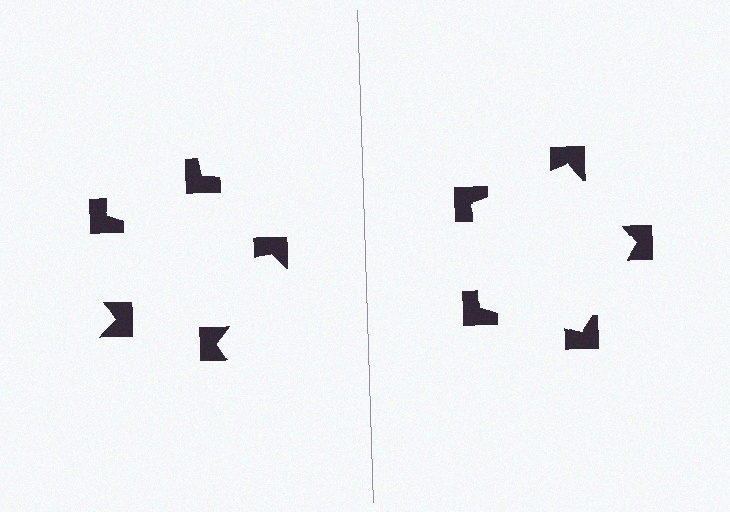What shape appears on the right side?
An illusory pentagon.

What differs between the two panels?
The notched squares are positioned identically on both sides; only the wedge orientations differ. On the right they align to a pentagon; on the left they are misaligned.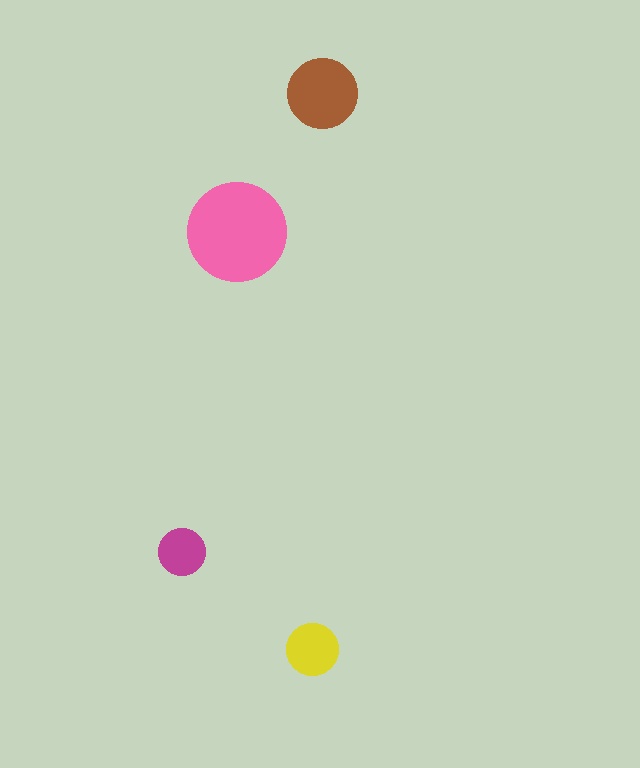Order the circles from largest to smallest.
the pink one, the brown one, the yellow one, the magenta one.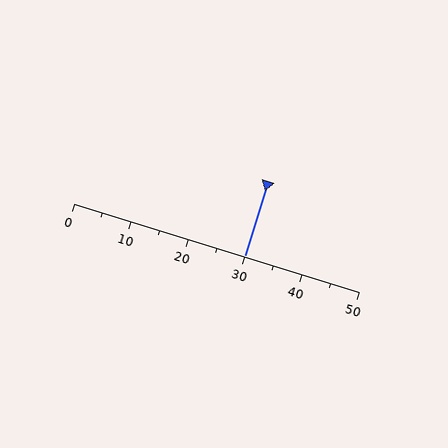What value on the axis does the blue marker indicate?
The marker indicates approximately 30.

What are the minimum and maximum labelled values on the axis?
The axis runs from 0 to 50.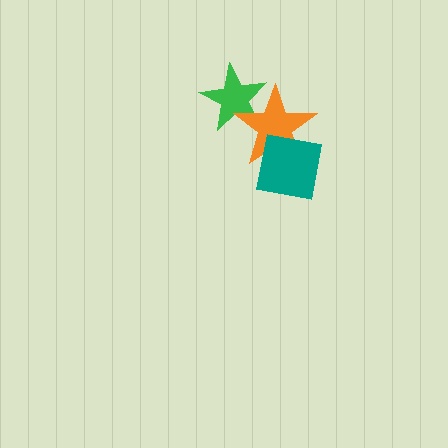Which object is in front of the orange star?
The teal square is in front of the orange star.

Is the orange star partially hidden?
Yes, it is partially covered by another shape.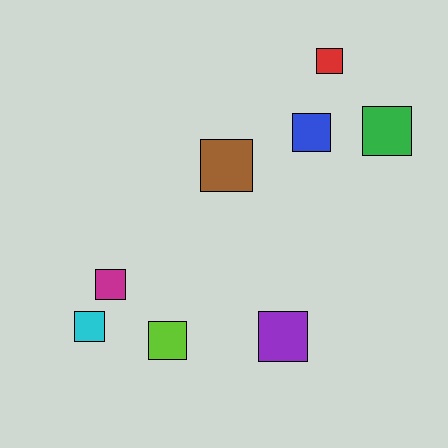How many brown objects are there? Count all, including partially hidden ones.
There is 1 brown object.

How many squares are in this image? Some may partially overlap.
There are 8 squares.